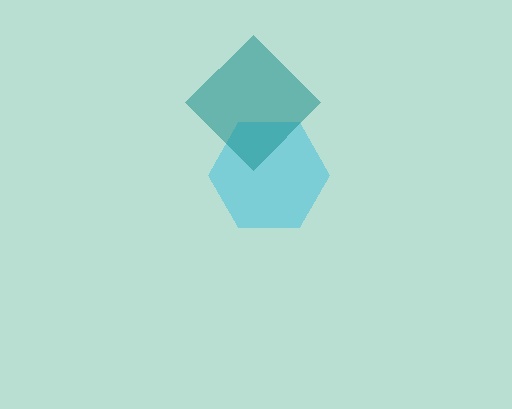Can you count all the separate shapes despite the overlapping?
Yes, there are 2 separate shapes.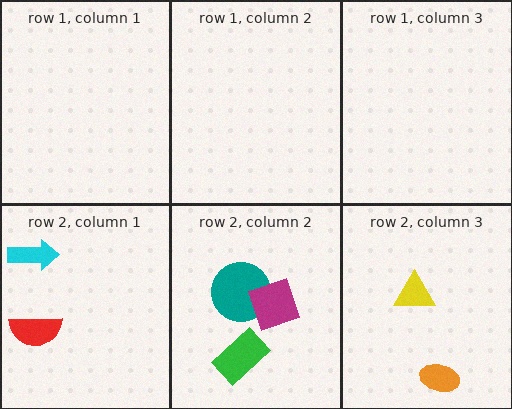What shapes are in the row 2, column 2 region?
The green rectangle, the teal circle, the magenta square.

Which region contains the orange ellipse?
The row 2, column 3 region.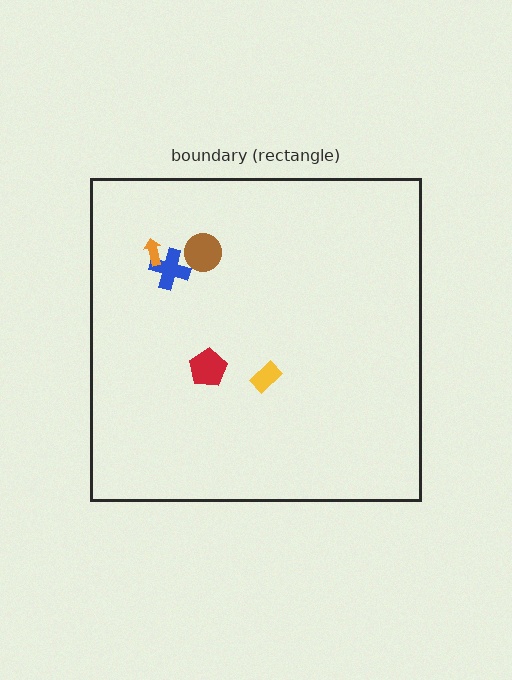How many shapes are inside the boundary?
5 inside, 0 outside.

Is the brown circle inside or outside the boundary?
Inside.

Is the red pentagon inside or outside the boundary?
Inside.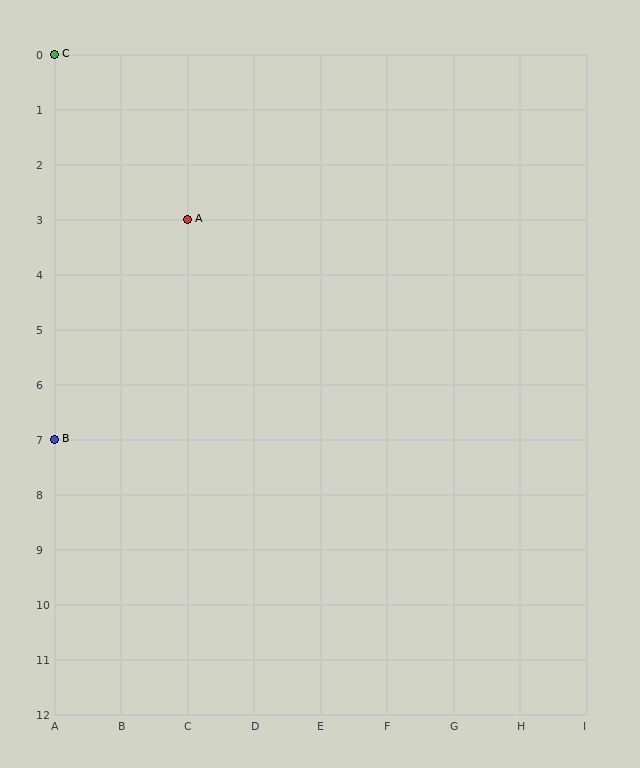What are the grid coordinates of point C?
Point C is at grid coordinates (A, 0).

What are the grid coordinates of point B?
Point B is at grid coordinates (A, 7).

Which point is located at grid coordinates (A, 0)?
Point C is at (A, 0).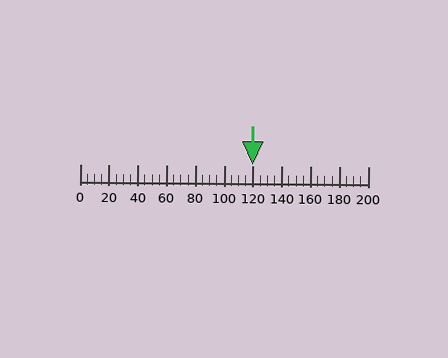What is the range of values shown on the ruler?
The ruler shows values from 0 to 200.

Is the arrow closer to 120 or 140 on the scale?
The arrow is closer to 120.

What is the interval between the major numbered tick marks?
The major tick marks are spaced 20 units apart.